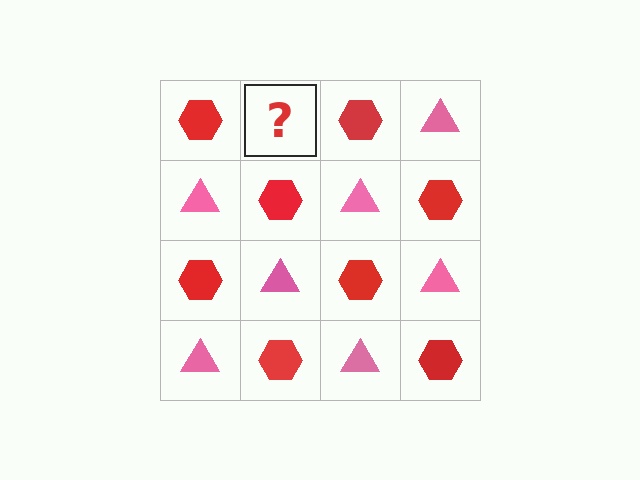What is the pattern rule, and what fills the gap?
The rule is that it alternates red hexagon and pink triangle in a checkerboard pattern. The gap should be filled with a pink triangle.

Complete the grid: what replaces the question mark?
The question mark should be replaced with a pink triangle.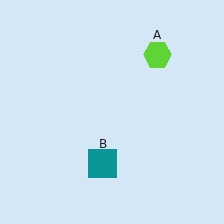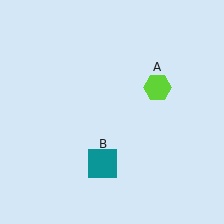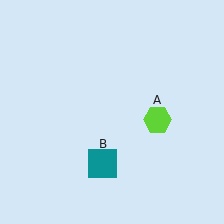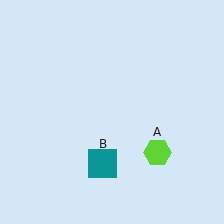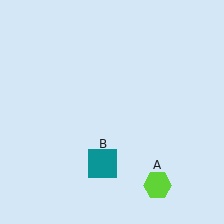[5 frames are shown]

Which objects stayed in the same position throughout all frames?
Teal square (object B) remained stationary.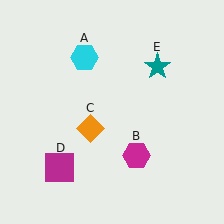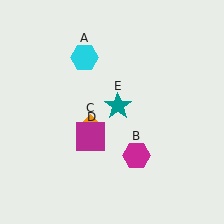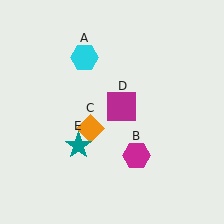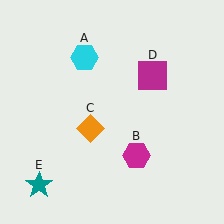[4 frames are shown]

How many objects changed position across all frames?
2 objects changed position: magenta square (object D), teal star (object E).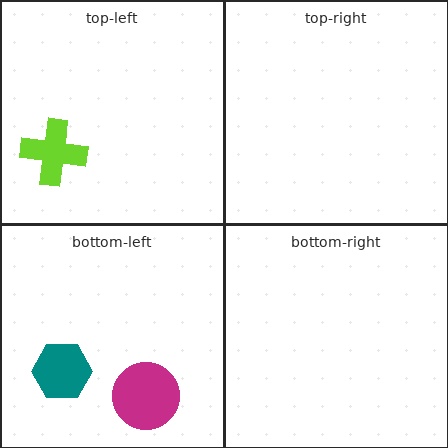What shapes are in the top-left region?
The lime cross.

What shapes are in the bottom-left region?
The teal hexagon, the magenta circle.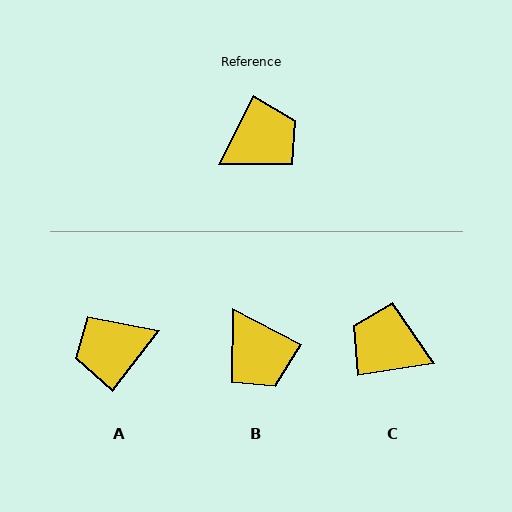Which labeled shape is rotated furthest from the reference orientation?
A, about 169 degrees away.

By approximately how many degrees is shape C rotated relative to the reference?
Approximately 125 degrees counter-clockwise.